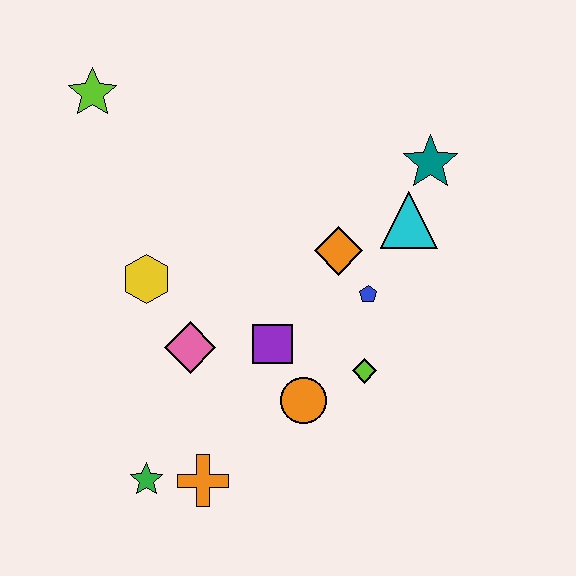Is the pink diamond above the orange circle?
Yes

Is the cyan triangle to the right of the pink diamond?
Yes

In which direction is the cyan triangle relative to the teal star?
The cyan triangle is below the teal star.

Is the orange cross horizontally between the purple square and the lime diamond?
No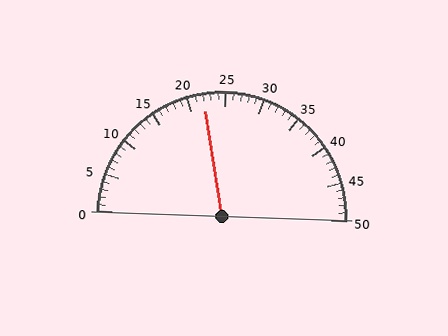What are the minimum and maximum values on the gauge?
The gauge ranges from 0 to 50.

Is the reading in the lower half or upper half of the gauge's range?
The reading is in the lower half of the range (0 to 50).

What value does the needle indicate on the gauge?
The needle indicates approximately 22.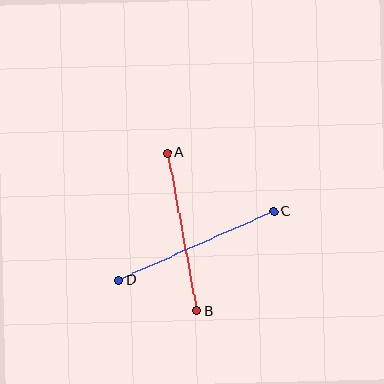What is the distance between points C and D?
The distance is approximately 170 pixels.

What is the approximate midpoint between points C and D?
The midpoint is at approximately (196, 246) pixels.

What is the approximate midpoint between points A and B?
The midpoint is at approximately (182, 232) pixels.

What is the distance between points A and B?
The distance is approximately 160 pixels.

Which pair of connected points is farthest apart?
Points C and D are farthest apart.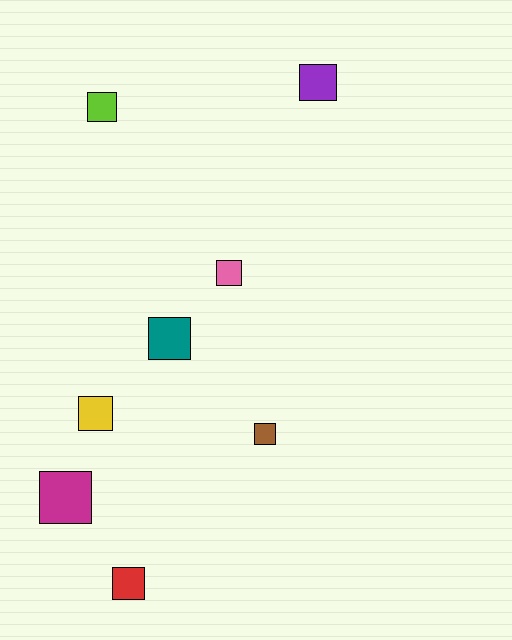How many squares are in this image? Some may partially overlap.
There are 8 squares.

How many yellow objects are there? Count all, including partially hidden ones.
There is 1 yellow object.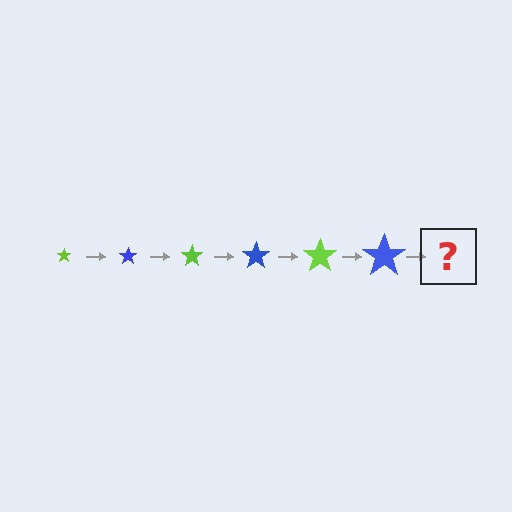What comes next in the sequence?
The next element should be a lime star, larger than the previous one.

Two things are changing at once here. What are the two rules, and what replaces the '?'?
The two rules are that the star grows larger each step and the color cycles through lime and blue. The '?' should be a lime star, larger than the previous one.